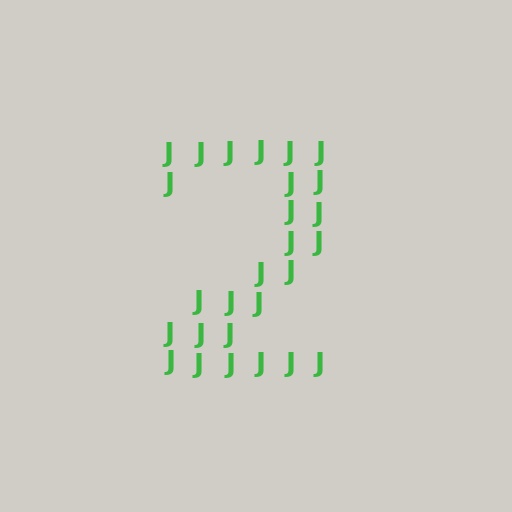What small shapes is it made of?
It is made of small letter J's.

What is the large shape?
The large shape is the digit 2.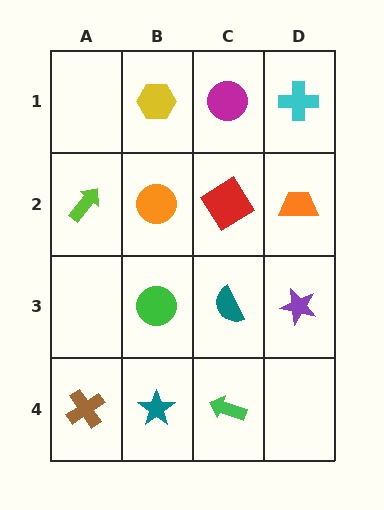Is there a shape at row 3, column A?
No, that cell is empty.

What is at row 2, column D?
An orange trapezoid.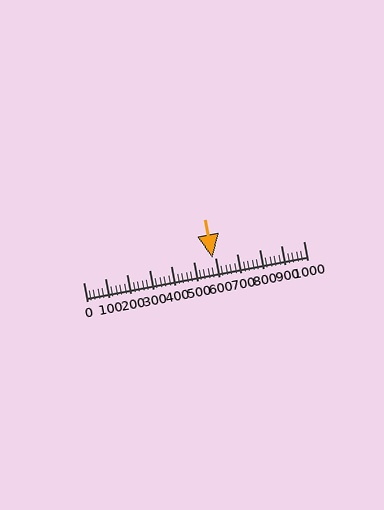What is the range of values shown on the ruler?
The ruler shows values from 0 to 1000.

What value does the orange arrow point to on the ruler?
The orange arrow points to approximately 588.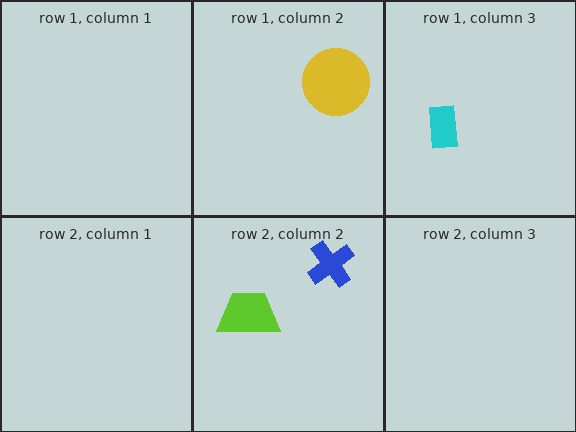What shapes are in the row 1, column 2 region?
The yellow circle.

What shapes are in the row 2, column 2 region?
The blue cross, the lime trapezoid.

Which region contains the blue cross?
The row 2, column 2 region.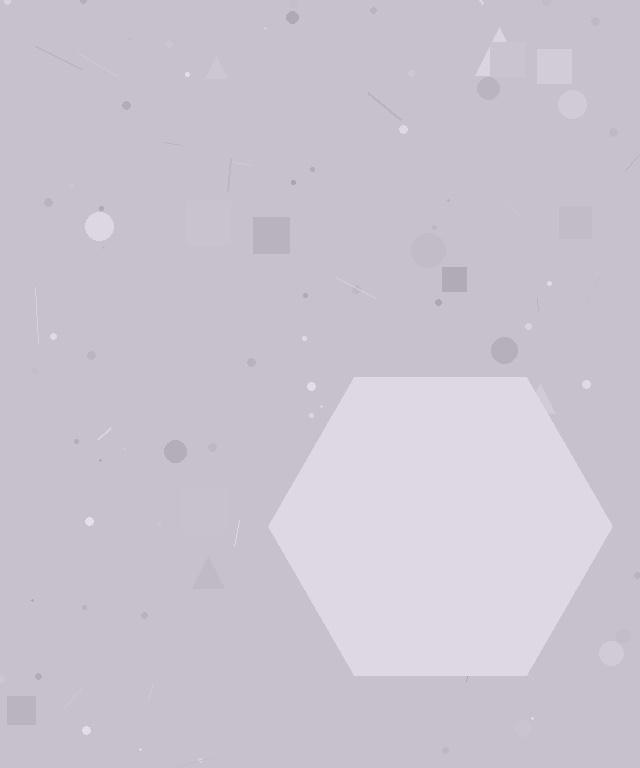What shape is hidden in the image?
A hexagon is hidden in the image.